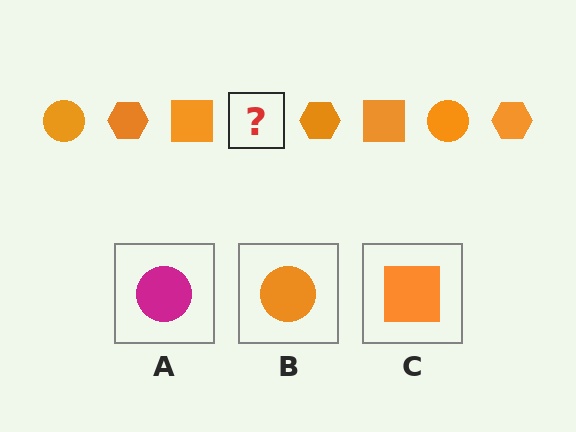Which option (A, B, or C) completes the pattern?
B.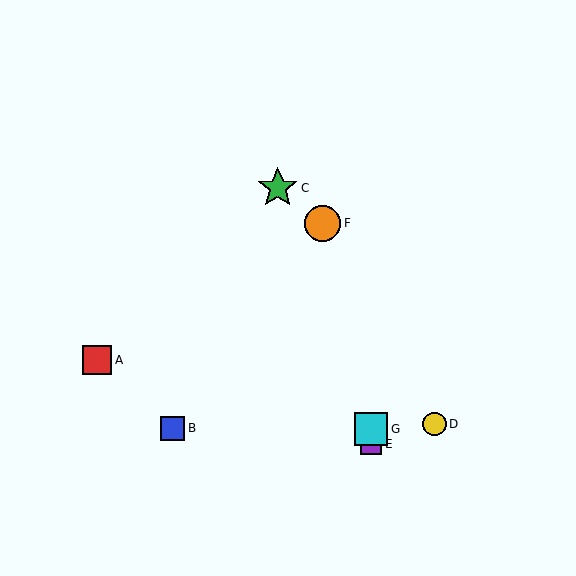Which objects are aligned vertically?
Objects E, G are aligned vertically.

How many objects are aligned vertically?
2 objects (E, G) are aligned vertically.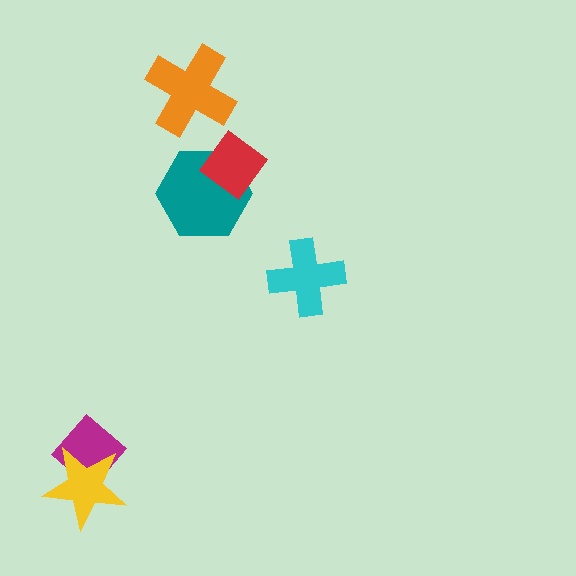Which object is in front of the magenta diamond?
The yellow star is in front of the magenta diamond.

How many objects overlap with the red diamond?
1 object overlaps with the red diamond.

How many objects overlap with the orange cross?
0 objects overlap with the orange cross.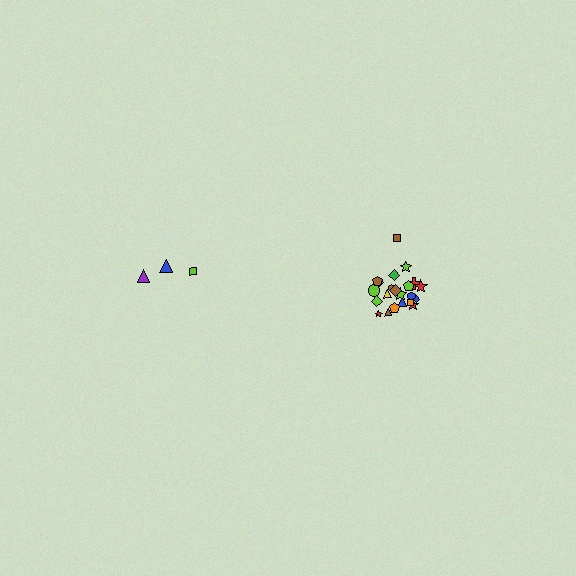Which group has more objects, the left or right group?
The right group.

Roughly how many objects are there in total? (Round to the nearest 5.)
Roughly 25 objects in total.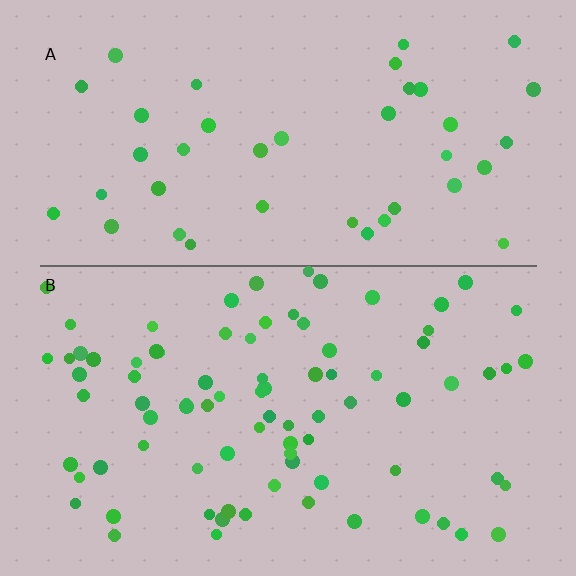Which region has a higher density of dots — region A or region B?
B (the bottom).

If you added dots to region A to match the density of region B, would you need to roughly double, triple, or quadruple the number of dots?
Approximately double.